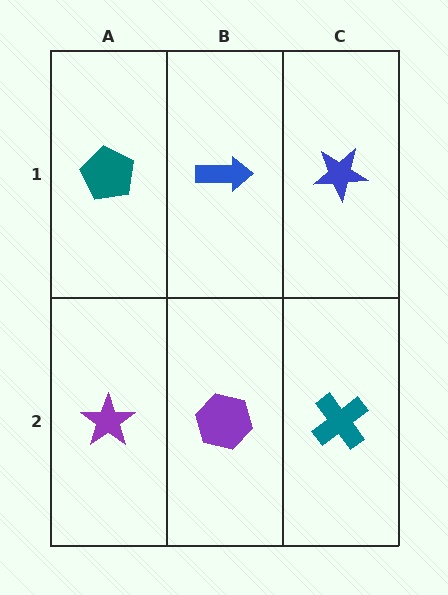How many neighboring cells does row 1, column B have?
3.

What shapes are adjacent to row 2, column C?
A blue star (row 1, column C), a purple hexagon (row 2, column B).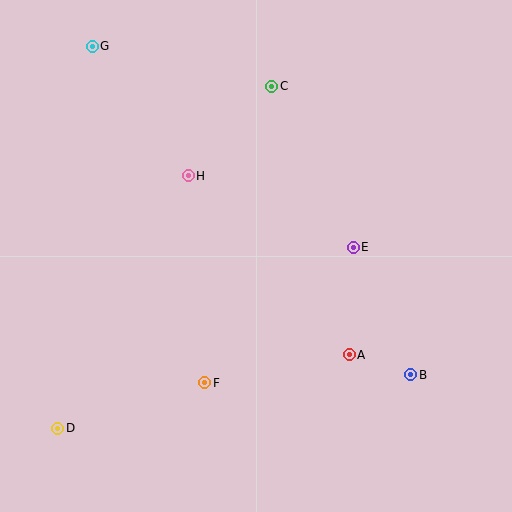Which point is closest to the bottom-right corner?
Point B is closest to the bottom-right corner.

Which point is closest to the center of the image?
Point E at (353, 247) is closest to the center.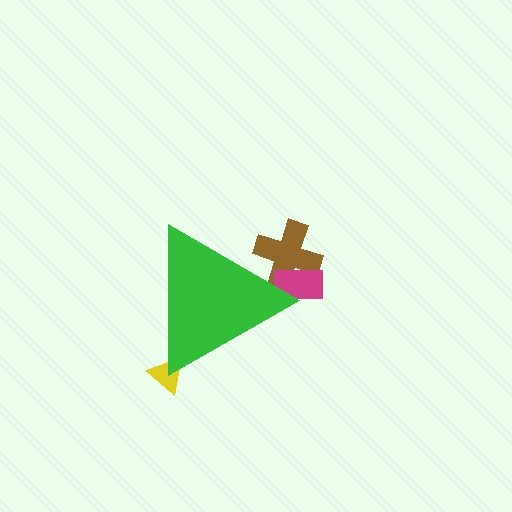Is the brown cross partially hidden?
Yes, the brown cross is partially hidden behind the green triangle.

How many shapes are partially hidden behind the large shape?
3 shapes are partially hidden.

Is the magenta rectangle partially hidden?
Yes, the magenta rectangle is partially hidden behind the green triangle.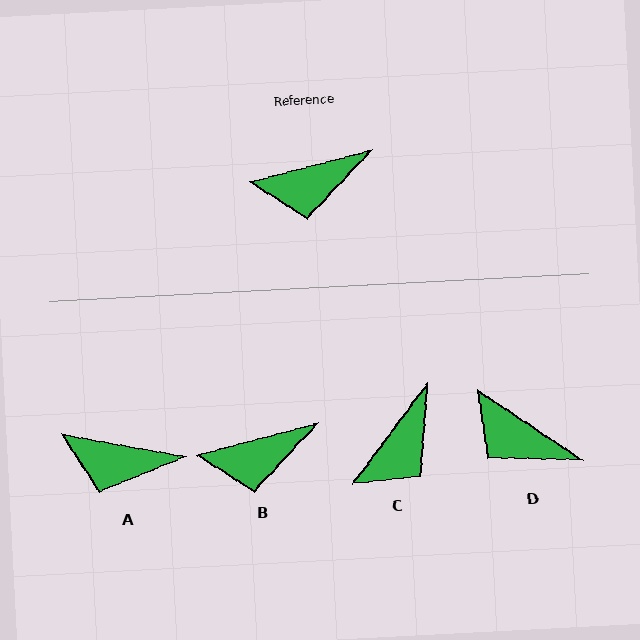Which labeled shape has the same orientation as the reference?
B.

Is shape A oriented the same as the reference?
No, it is off by about 25 degrees.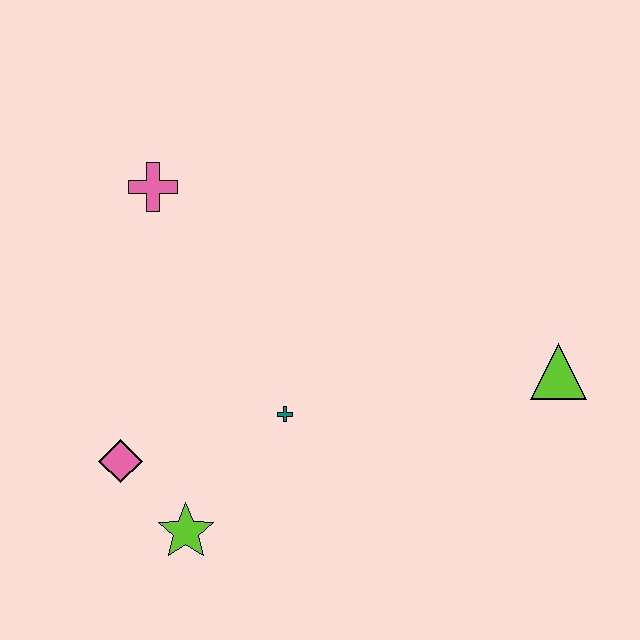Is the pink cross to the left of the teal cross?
Yes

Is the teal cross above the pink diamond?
Yes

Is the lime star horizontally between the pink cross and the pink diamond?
No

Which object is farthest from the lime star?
The lime triangle is farthest from the lime star.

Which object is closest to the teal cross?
The lime star is closest to the teal cross.